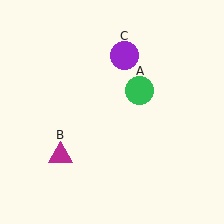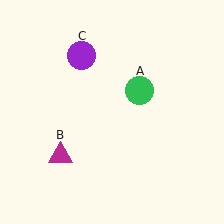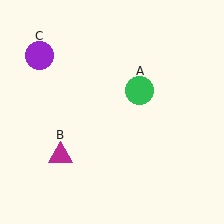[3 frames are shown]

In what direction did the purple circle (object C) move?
The purple circle (object C) moved left.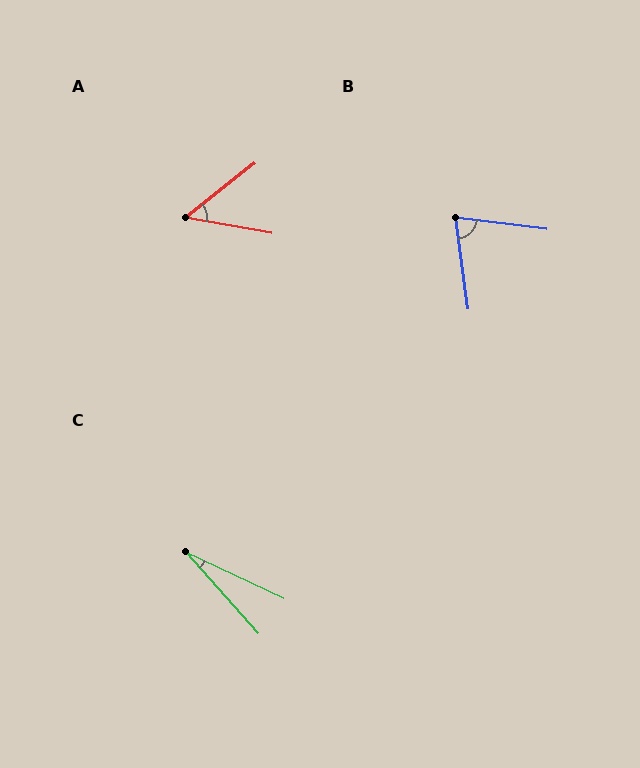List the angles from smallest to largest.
C (23°), A (48°), B (75°).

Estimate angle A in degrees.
Approximately 48 degrees.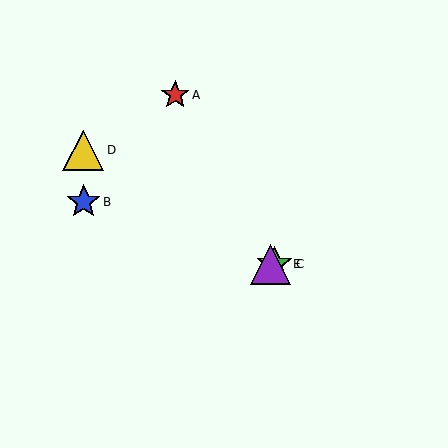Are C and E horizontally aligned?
Yes, both are at y≈264.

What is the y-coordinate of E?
Object E is at y≈264.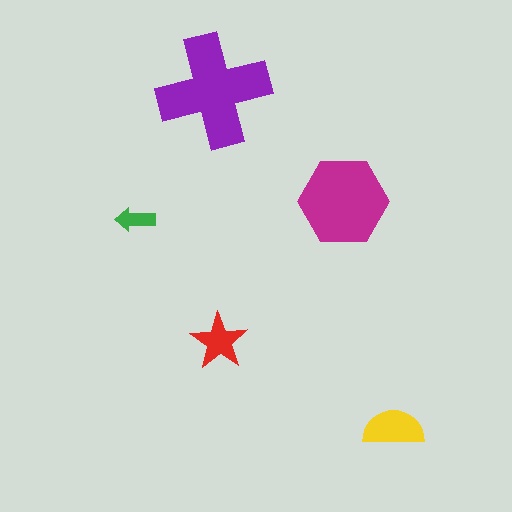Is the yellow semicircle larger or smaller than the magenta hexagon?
Smaller.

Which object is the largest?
The purple cross.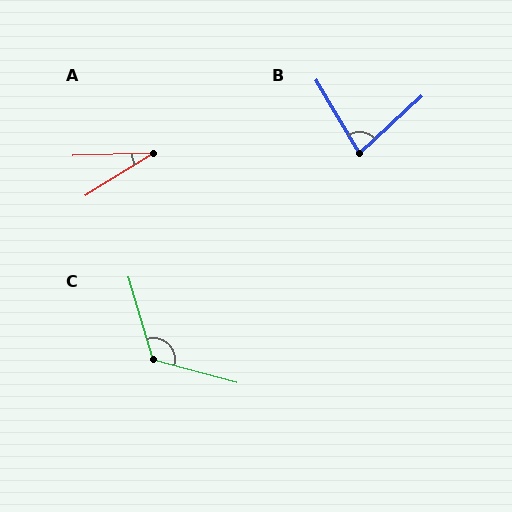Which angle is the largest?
C, at approximately 122 degrees.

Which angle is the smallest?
A, at approximately 30 degrees.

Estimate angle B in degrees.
Approximately 78 degrees.